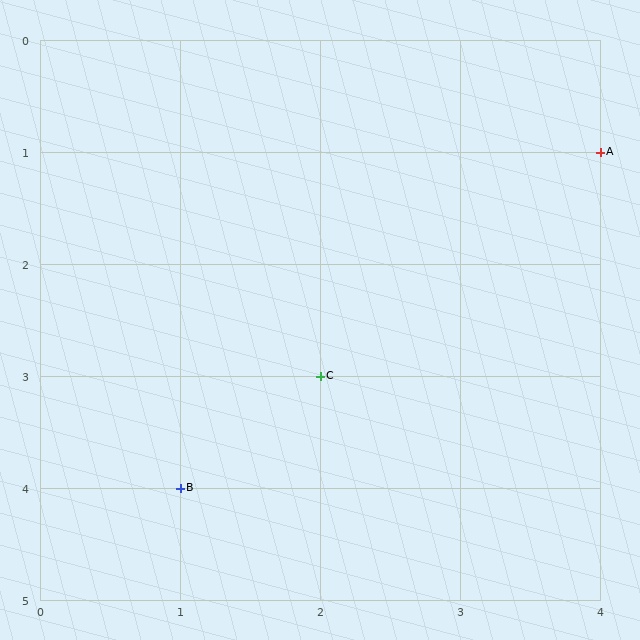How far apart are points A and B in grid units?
Points A and B are 3 columns and 3 rows apart (about 4.2 grid units diagonally).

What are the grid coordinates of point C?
Point C is at grid coordinates (2, 3).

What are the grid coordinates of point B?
Point B is at grid coordinates (1, 4).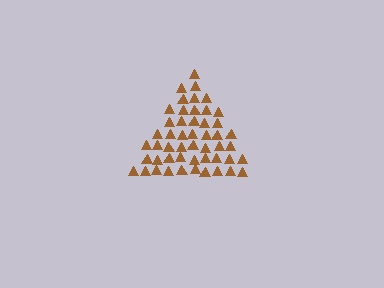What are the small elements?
The small elements are triangles.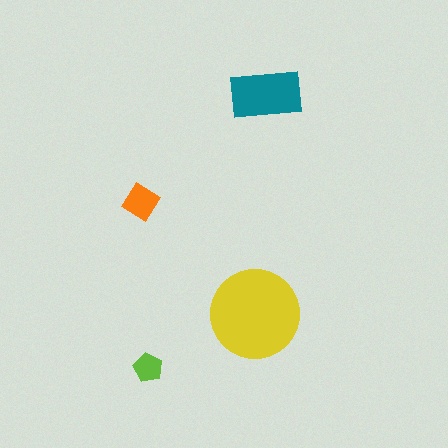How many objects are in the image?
There are 4 objects in the image.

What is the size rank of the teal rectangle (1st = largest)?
2nd.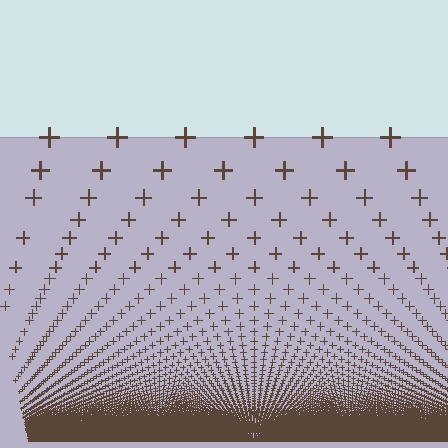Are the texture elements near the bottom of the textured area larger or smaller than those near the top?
Smaller. The gradient is inverted — elements near the bottom are smaller and denser.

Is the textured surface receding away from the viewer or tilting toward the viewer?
The surface appears to tilt toward the viewer. Texture elements get larger and sparser toward the top.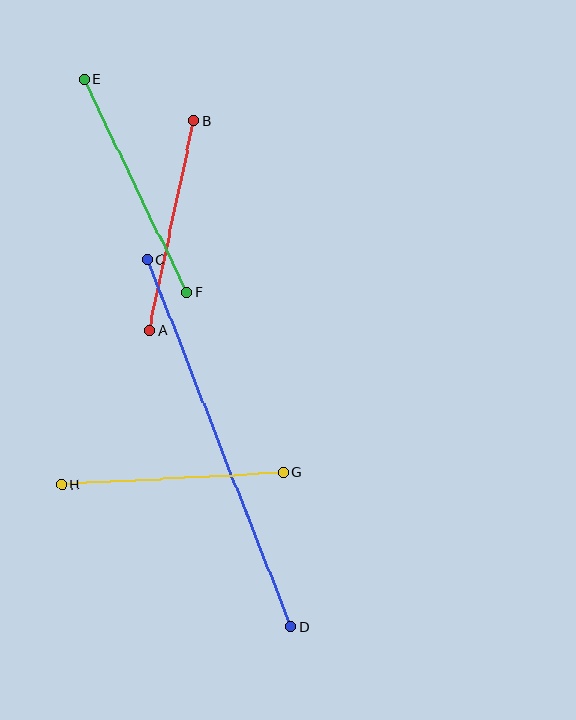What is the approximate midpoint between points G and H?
The midpoint is at approximately (173, 478) pixels.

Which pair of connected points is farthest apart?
Points C and D are farthest apart.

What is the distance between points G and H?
The distance is approximately 223 pixels.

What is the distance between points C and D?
The distance is approximately 395 pixels.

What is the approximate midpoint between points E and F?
The midpoint is at approximately (135, 186) pixels.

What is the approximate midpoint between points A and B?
The midpoint is at approximately (172, 226) pixels.